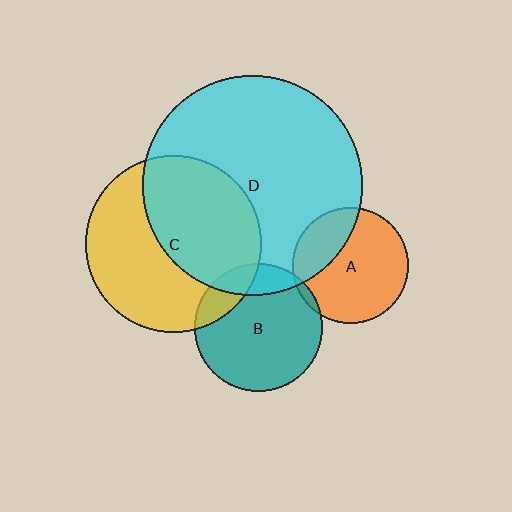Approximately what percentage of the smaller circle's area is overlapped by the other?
Approximately 15%.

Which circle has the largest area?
Circle D (cyan).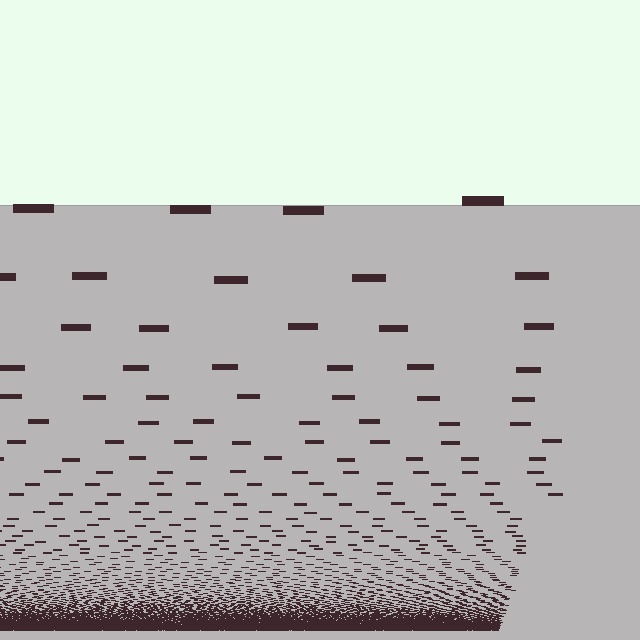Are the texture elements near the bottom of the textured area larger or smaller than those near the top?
Smaller. The gradient is inverted — elements near the bottom are smaller and denser.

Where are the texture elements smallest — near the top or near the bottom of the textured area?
Near the bottom.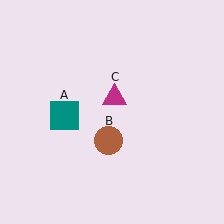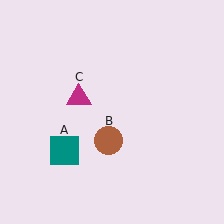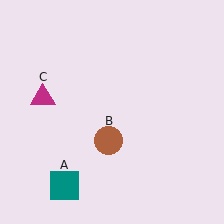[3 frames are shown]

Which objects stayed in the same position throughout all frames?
Brown circle (object B) remained stationary.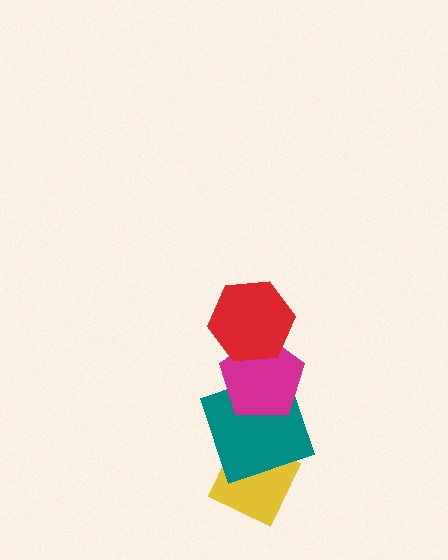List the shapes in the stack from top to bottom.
From top to bottom: the red hexagon, the magenta pentagon, the teal square, the yellow diamond.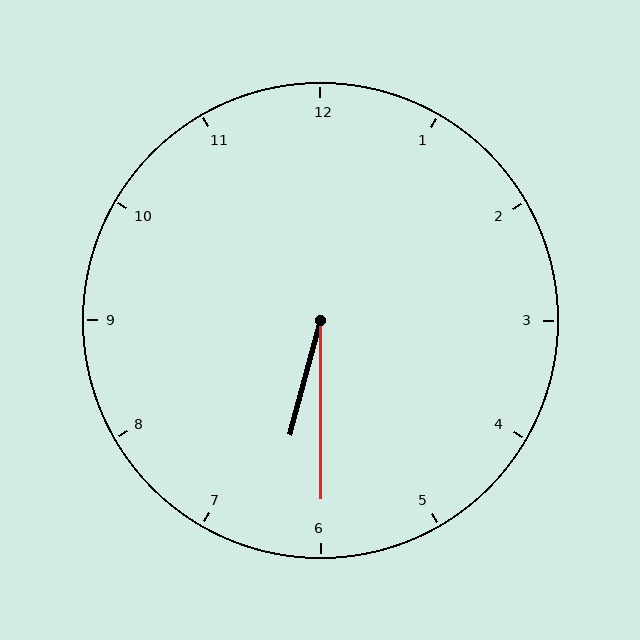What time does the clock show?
6:30.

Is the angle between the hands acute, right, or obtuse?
It is acute.